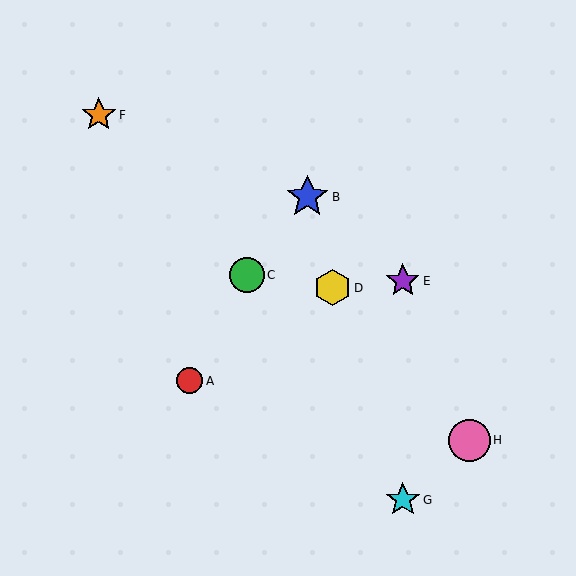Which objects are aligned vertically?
Objects E, G are aligned vertically.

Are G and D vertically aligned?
No, G is at x≈403 and D is at x≈332.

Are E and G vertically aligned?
Yes, both are at x≈403.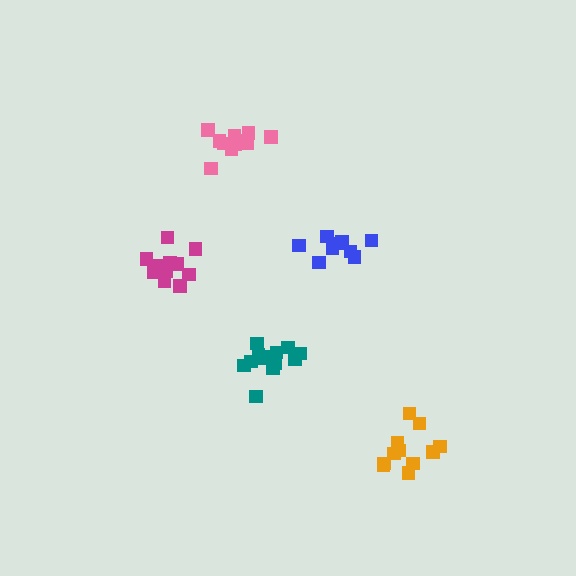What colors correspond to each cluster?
The clusters are colored: orange, magenta, pink, teal, blue.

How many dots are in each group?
Group 1: 11 dots, Group 2: 12 dots, Group 3: 11 dots, Group 4: 13 dots, Group 5: 9 dots (56 total).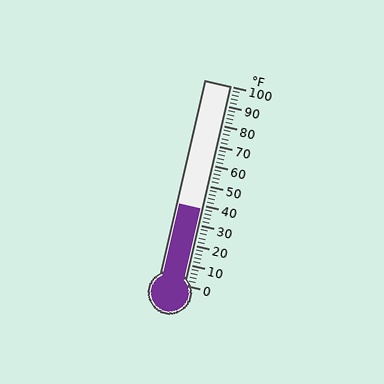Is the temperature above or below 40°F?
The temperature is below 40°F.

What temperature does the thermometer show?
The thermometer shows approximately 38°F.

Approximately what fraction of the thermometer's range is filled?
The thermometer is filled to approximately 40% of its range.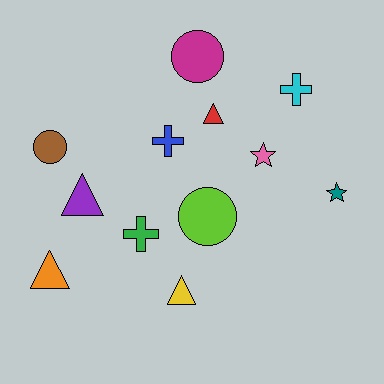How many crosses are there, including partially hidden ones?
There are 3 crosses.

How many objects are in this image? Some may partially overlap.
There are 12 objects.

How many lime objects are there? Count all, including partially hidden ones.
There is 1 lime object.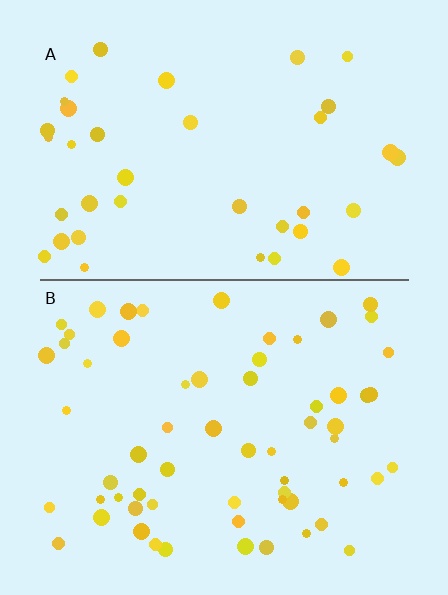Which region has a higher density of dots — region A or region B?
B (the bottom).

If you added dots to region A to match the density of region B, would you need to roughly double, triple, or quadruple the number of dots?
Approximately double.